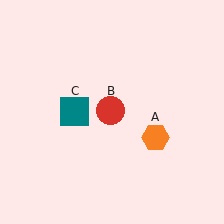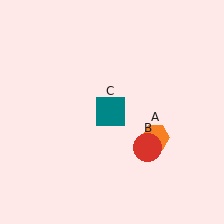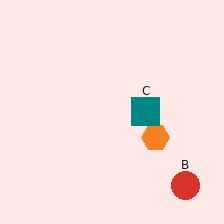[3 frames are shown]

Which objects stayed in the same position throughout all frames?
Orange hexagon (object A) remained stationary.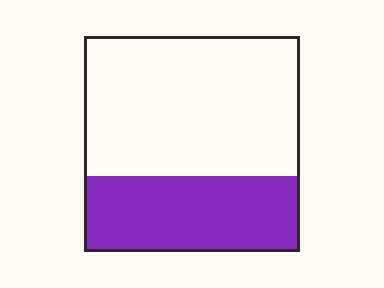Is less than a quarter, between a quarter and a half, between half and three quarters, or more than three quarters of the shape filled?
Between a quarter and a half.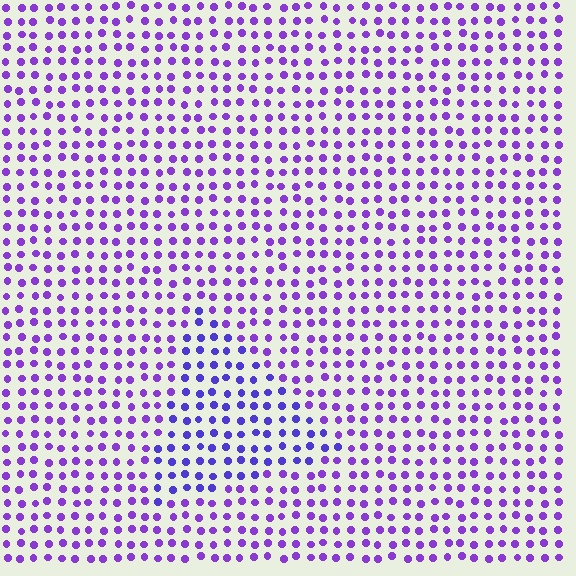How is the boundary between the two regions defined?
The boundary is defined purely by a slight shift in hue (about 23 degrees). Spacing, size, and orientation are identical on both sides.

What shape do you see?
I see a triangle.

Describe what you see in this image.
The image is filled with small purple elements in a uniform arrangement. A triangle-shaped region is visible where the elements are tinted to a slightly different hue, forming a subtle color boundary.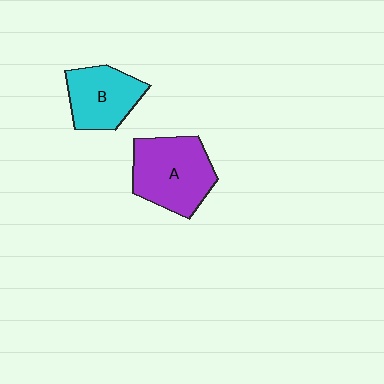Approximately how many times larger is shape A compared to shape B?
Approximately 1.3 times.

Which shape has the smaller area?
Shape B (cyan).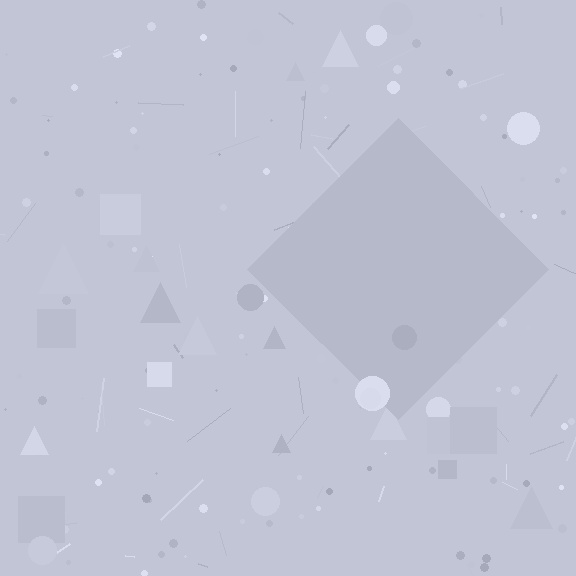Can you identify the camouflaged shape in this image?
The camouflaged shape is a diamond.